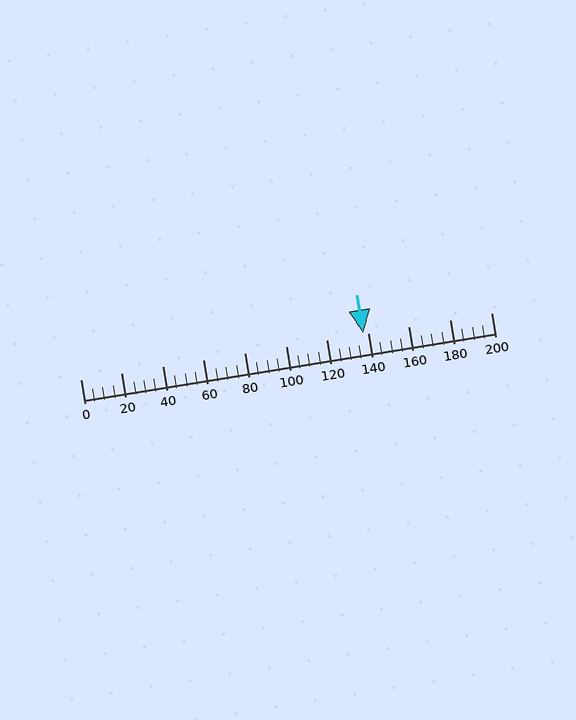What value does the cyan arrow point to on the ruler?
The cyan arrow points to approximately 138.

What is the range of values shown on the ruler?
The ruler shows values from 0 to 200.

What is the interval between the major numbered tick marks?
The major tick marks are spaced 20 units apart.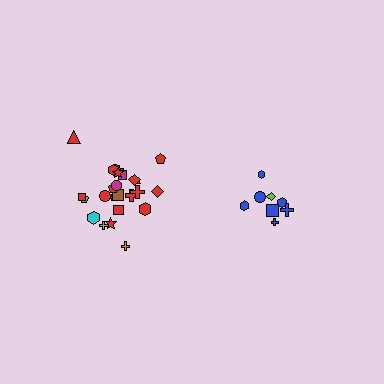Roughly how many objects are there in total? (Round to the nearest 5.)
Roughly 35 objects in total.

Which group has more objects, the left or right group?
The left group.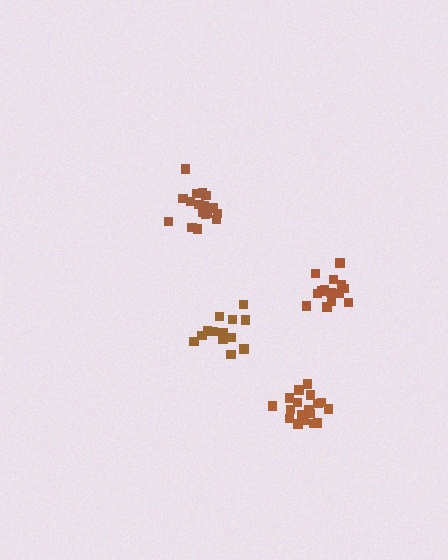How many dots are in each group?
Group 1: 18 dots, Group 2: 15 dots, Group 3: 19 dots, Group 4: 13 dots (65 total).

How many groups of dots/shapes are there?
There are 4 groups.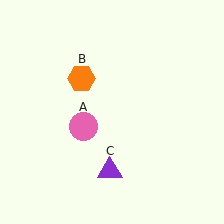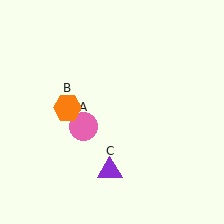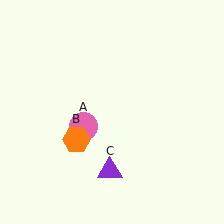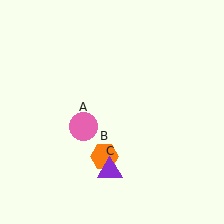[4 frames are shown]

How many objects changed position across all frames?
1 object changed position: orange hexagon (object B).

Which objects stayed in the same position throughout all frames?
Pink circle (object A) and purple triangle (object C) remained stationary.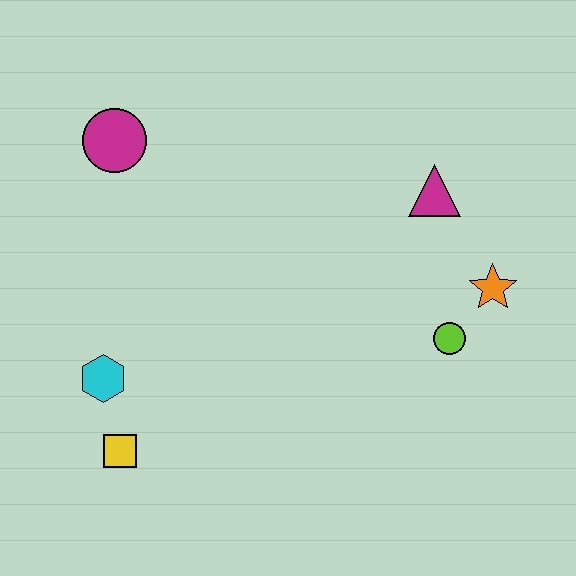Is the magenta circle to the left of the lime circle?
Yes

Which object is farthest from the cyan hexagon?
The orange star is farthest from the cyan hexagon.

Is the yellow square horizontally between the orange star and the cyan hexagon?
Yes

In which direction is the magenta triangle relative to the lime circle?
The magenta triangle is above the lime circle.